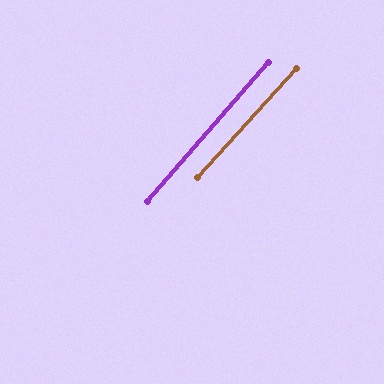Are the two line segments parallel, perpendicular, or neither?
Parallel — their directions differ by only 1.4°.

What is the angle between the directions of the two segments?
Approximately 1 degree.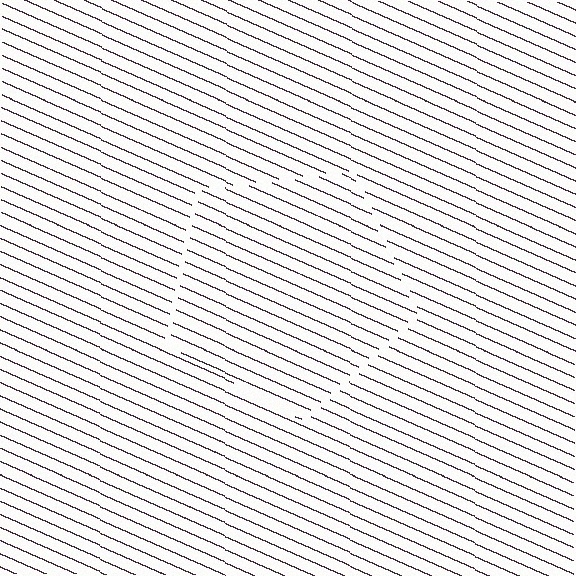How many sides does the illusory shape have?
5 sides — the line-ends trace a pentagon.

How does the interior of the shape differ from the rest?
The interior of the shape contains the same grating, shifted by half a period — the contour is defined by the phase discontinuity where line-ends from the inner and outer gratings abut.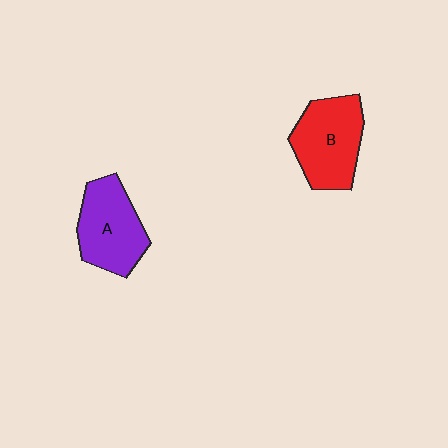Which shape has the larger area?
Shape B (red).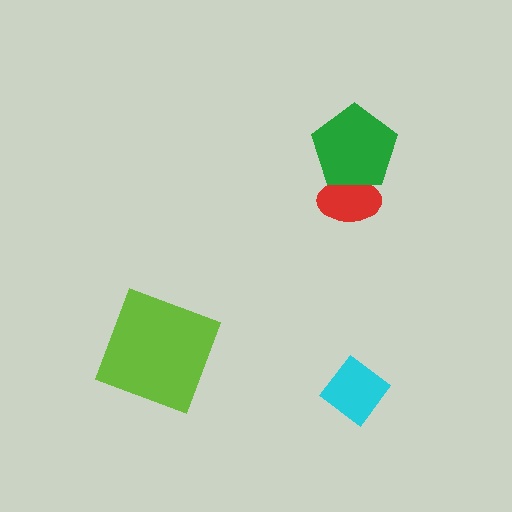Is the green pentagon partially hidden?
No, no other shape covers it.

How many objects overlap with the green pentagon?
1 object overlaps with the green pentagon.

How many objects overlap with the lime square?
0 objects overlap with the lime square.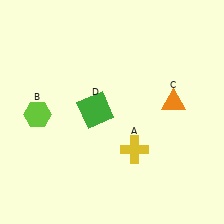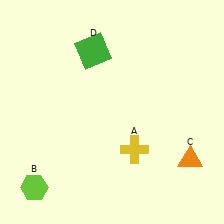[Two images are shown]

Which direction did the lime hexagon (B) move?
The lime hexagon (B) moved down.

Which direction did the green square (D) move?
The green square (D) moved up.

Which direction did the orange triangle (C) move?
The orange triangle (C) moved down.